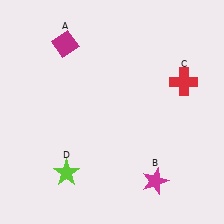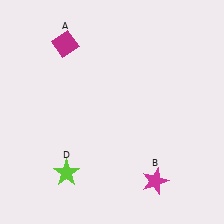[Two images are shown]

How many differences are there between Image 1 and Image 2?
There is 1 difference between the two images.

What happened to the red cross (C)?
The red cross (C) was removed in Image 2. It was in the top-right area of Image 1.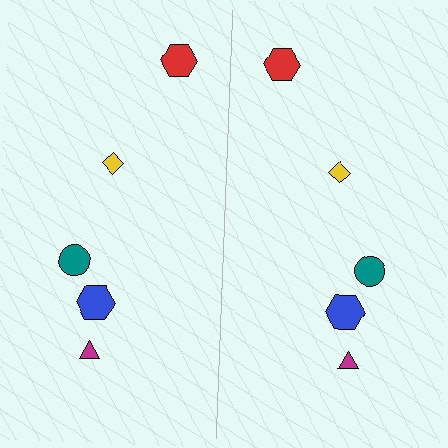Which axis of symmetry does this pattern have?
The pattern has a vertical axis of symmetry running through the center of the image.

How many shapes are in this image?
There are 10 shapes in this image.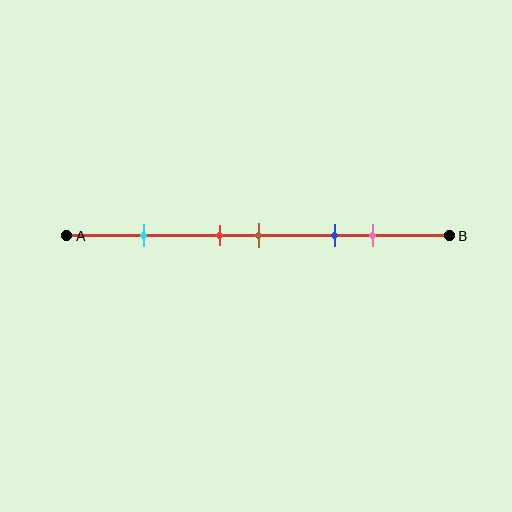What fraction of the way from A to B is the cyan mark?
The cyan mark is approximately 20% (0.2) of the way from A to B.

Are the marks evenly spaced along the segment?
No, the marks are not evenly spaced.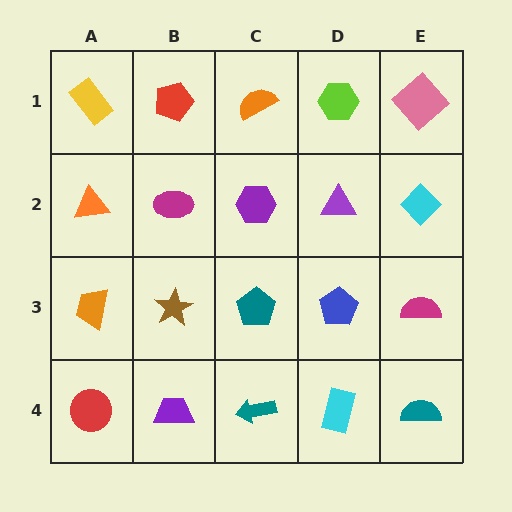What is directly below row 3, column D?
A cyan rectangle.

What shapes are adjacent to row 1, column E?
A cyan diamond (row 2, column E), a lime hexagon (row 1, column D).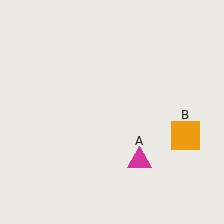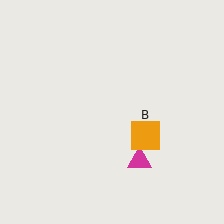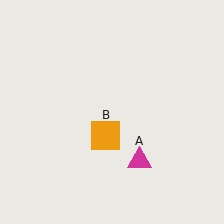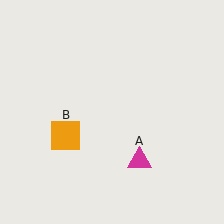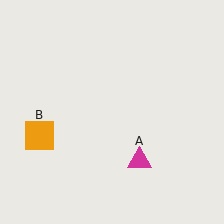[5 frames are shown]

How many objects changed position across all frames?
1 object changed position: orange square (object B).